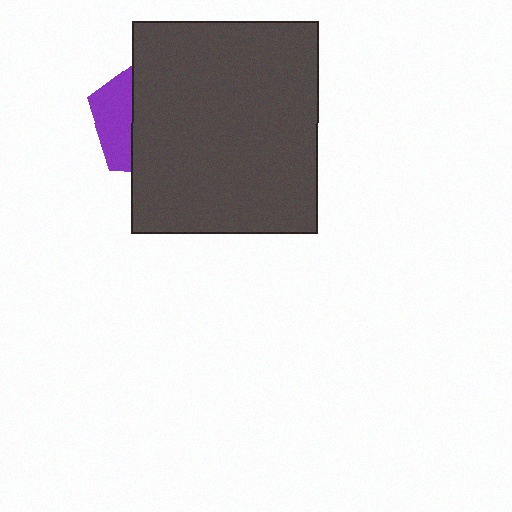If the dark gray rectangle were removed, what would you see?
You would see the complete purple pentagon.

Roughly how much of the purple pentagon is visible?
A small part of it is visible (roughly 32%).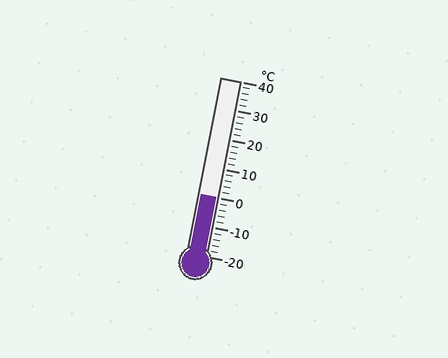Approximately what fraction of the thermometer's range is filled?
The thermometer is filled to approximately 35% of its range.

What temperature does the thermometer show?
The thermometer shows approximately 0°C.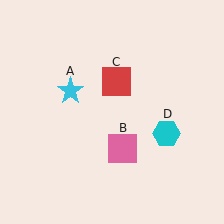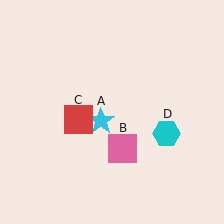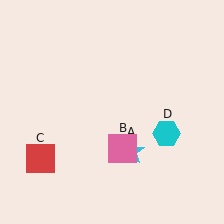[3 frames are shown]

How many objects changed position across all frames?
2 objects changed position: cyan star (object A), red square (object C).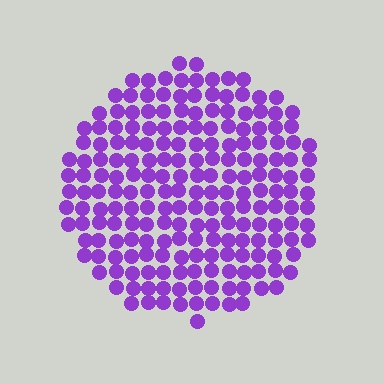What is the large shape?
The large shape is a circle.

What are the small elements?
The small elements are circles.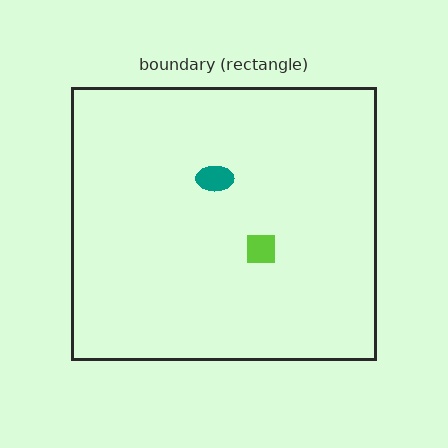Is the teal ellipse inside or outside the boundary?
Inside.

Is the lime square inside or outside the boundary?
Inside.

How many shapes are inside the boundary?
2 inside, 0 outside.